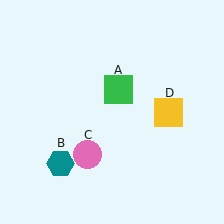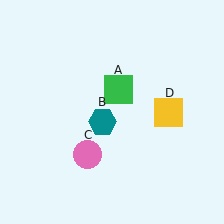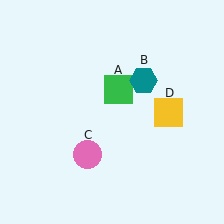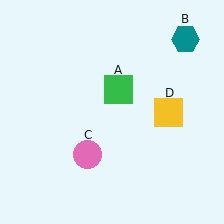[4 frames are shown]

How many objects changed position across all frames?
1 object changed position: teal hexagon (object B).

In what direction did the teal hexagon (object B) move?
The teal hexagon (object B) moved up and to the right.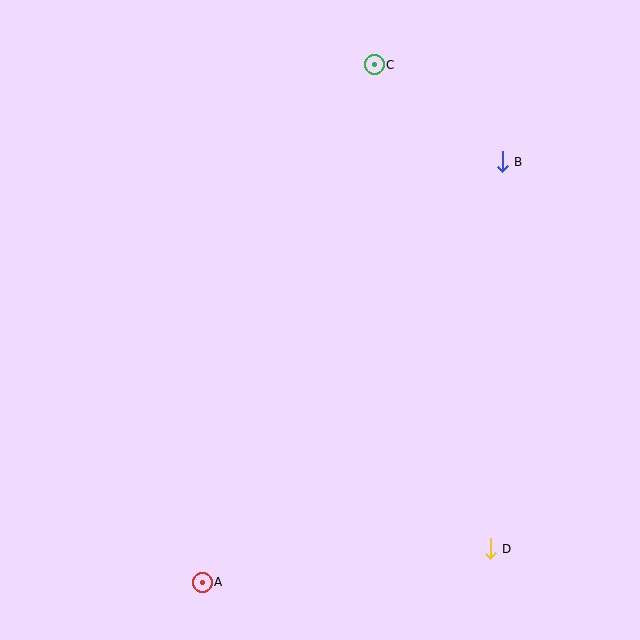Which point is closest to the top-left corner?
Point C is closest to the top-left corner.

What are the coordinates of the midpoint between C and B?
The midpoint between C and B is at (438, 113).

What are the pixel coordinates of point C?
Point C is at (374, 65).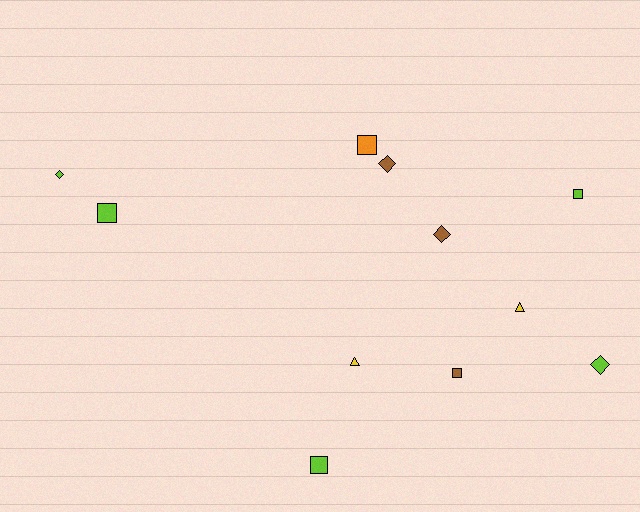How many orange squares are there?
There is 1 orange square.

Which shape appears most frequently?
Square, with 5 objects.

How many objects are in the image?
There are 11 objects.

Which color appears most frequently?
Lime, with 5 objects.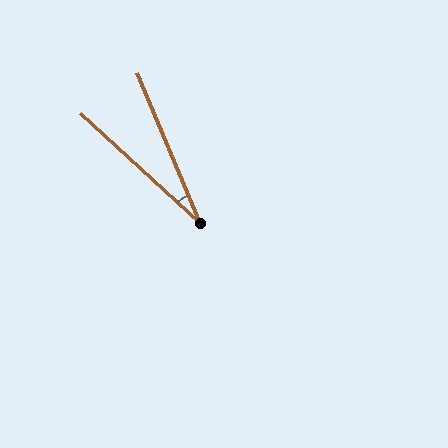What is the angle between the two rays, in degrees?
Approximately 25 degrees.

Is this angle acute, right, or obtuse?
It is acute.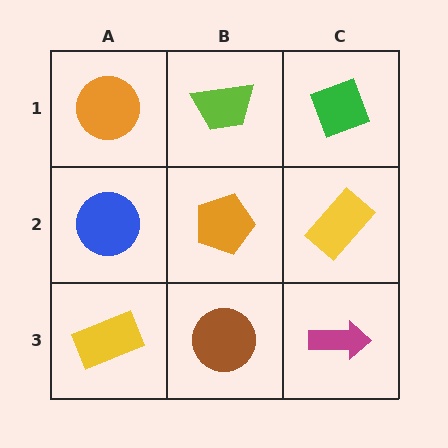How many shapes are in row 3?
3 shapes.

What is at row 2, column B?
An orange pentagon.